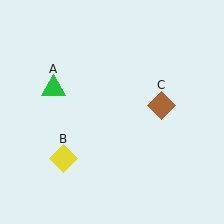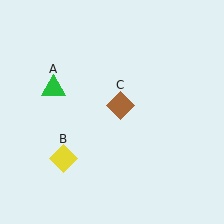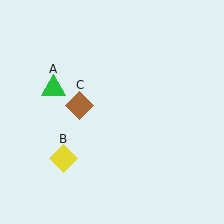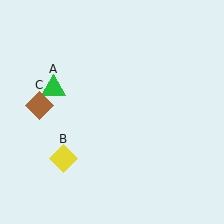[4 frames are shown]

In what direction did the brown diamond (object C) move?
The brown diamond (object C) moved left.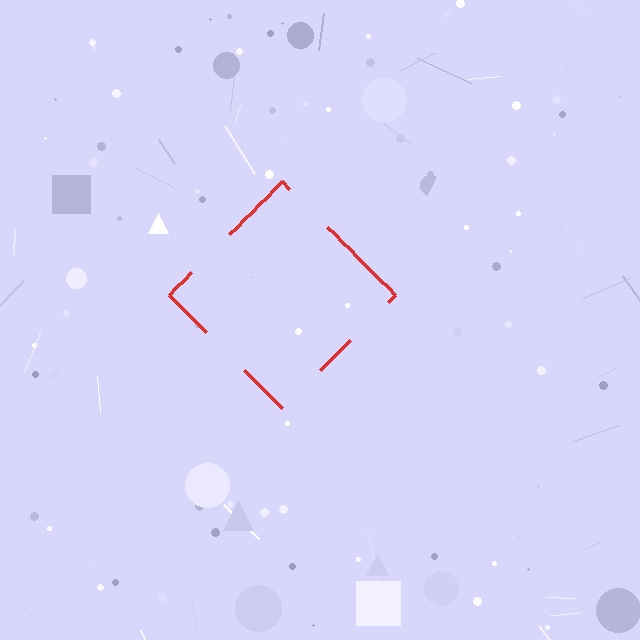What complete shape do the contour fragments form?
The contour fragments form a diamond.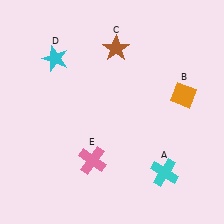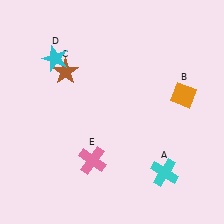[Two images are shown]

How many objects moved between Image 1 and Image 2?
1 object moved between the two images.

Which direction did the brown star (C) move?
The brown star (C) moved left.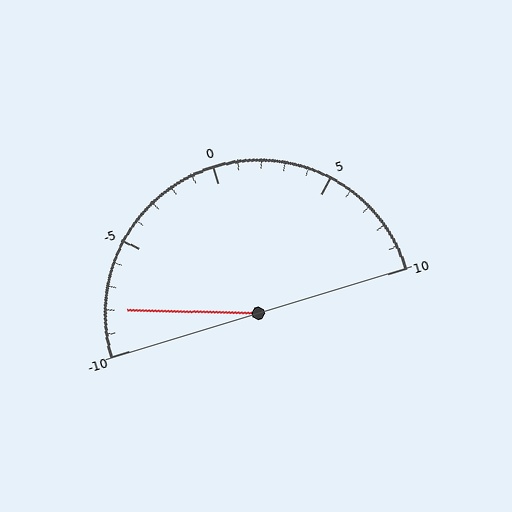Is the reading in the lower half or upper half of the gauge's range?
The reading is in the lower half of the range (-10 to 10).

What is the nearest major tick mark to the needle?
The nearest major tick mark is -10.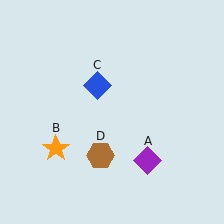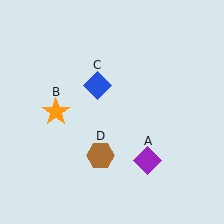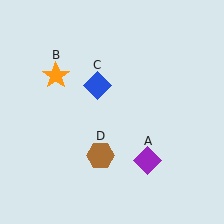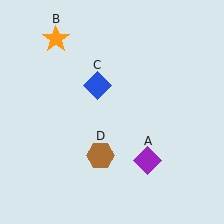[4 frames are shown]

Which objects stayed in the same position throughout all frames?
Purple diamond (object A) and blue diamond (object C) and brown hexagon (object D) remained stationary.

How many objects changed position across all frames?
1 object changed position: orange star (object B).